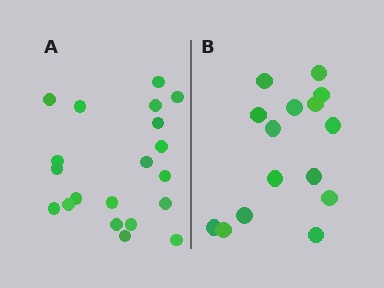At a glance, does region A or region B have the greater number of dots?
Region A (the left region) has more dots.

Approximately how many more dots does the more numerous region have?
Region A has about 5 more dots than region B.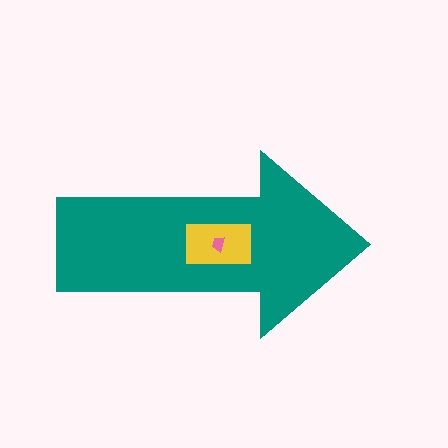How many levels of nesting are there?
3.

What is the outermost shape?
The teal arrow.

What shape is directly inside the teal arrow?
The yellow rectangle.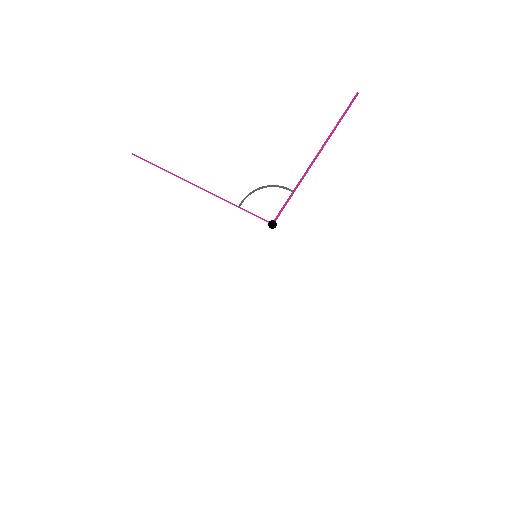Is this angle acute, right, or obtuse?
It is obtuse.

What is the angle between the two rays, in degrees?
Approximately 97 degrees.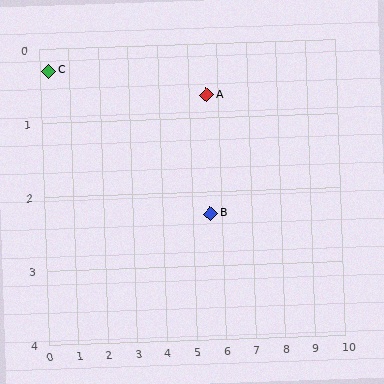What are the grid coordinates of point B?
Point B is at approximately (5.6, 2.3).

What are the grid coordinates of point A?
Point A is at approximately (5.6, 0.7).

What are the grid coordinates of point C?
Point C is at approximately (0.3, 0.3).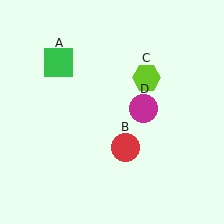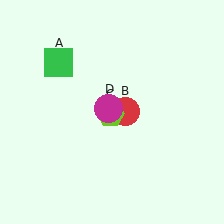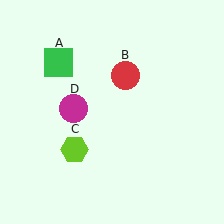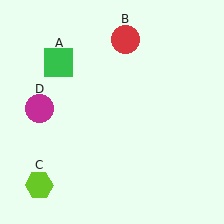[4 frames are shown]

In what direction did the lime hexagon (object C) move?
The lime hexagon (object C) moved down and to the left.